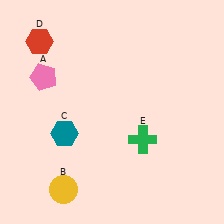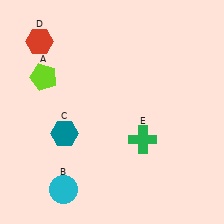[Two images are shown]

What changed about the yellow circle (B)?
In Image 1, B is yellow. In Image 2, it changed to cyan.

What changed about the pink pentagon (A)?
In Image 1, A is pink. In Image 2, it changed to lime.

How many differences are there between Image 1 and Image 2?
There are 2 differences between the two images.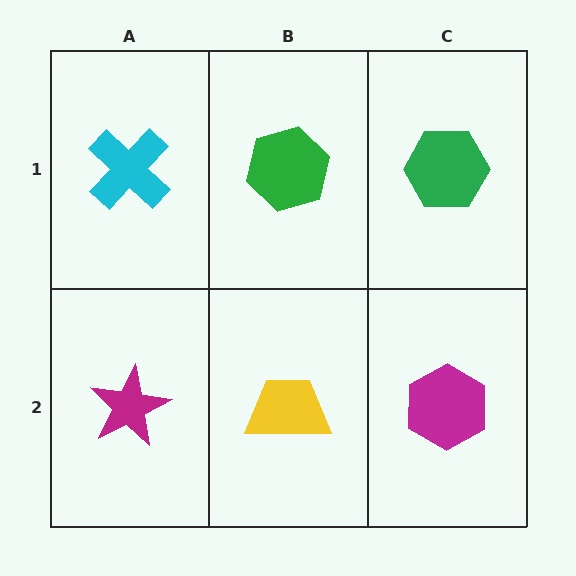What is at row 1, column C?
A green hexagon.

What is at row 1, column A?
A cyan cross.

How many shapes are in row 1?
3 shapes.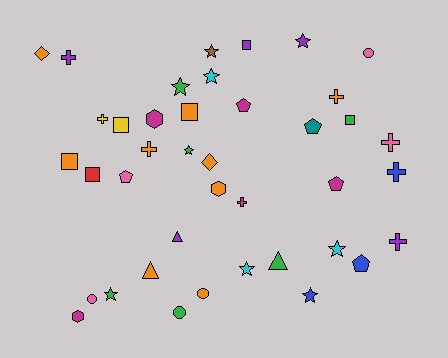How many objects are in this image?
There are 40 objects.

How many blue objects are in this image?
There are 3 blue objects.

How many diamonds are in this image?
There are 2 diamonds.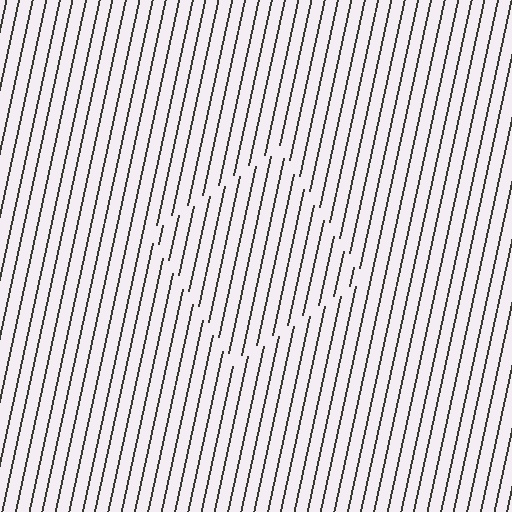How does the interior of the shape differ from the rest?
The interior of the shape contains the same grating, shifted by half a period — the contour is defined by the phase discontinuity where line-ends from the inner and outer gratings abut.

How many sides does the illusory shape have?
4 sides — the line-ends trace a square.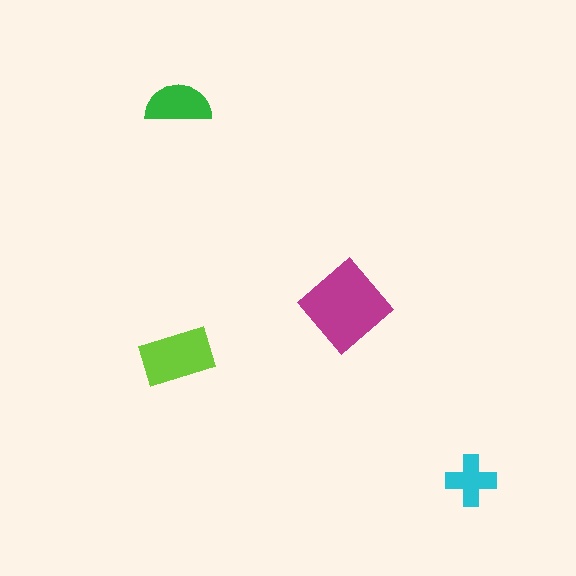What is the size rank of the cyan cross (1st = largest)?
4th.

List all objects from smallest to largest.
The cyan cross, the green semicircle, the lime rectangle, the magenta diamond.